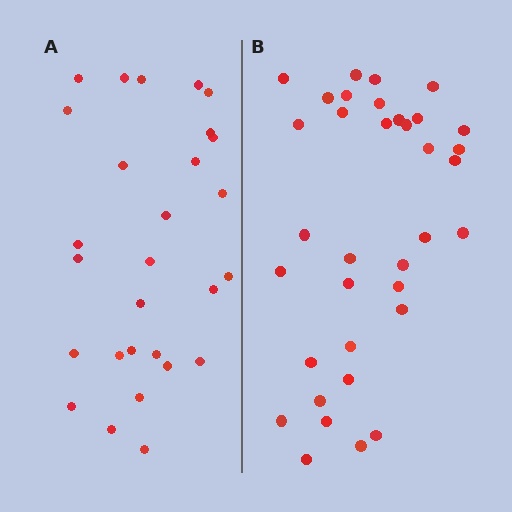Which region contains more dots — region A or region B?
Region B (the right region) has more dots.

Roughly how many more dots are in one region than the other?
Region B has roughly 8 or so more dots than region A.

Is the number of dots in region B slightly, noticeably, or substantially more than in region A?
Region B has noticeably more, but not dramatically so. The ratio is roughly 1.2 to 1.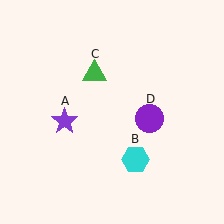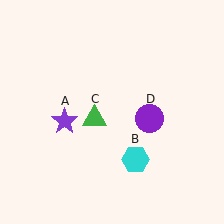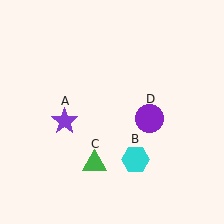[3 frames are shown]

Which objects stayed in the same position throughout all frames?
Purple star (object A) and cyan hexagon (object B) and purple circle (object D) remained stationary.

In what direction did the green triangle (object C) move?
The green triangle (object C) moved down.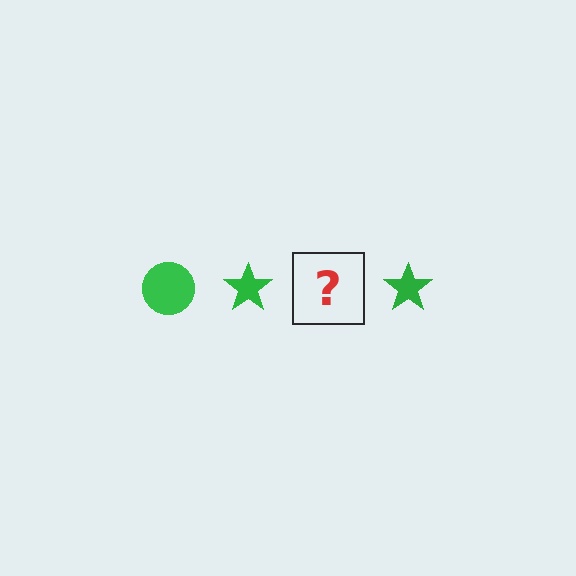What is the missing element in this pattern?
The missing element is a green circle.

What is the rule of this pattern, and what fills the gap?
The rule is that the pattern cycles through circle, star shapes in green. The gap should be filled with a green circle.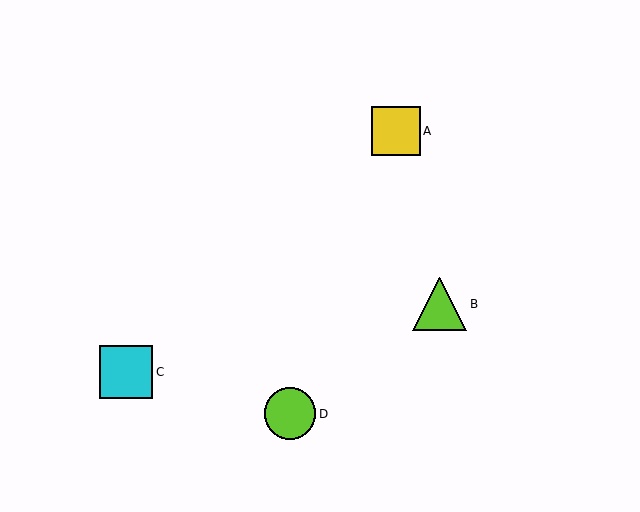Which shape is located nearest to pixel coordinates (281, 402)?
The lime circle (labeled D) at (290, 414) is nearest to that location.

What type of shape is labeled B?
Shape B is a lime triangle.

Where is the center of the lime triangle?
The center of the lime triangle is at (440, 304).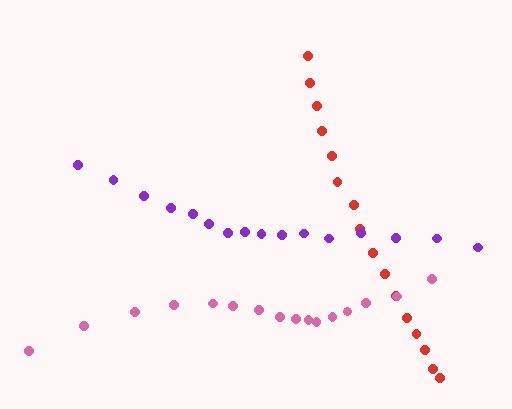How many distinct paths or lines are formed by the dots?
There are 3 distinct paths.